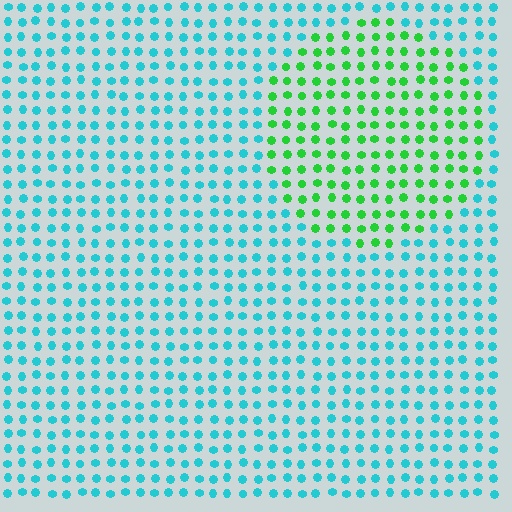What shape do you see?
I see a circle.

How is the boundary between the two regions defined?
The boundary is defined purely by a slight shift in hue (about 57 degrees). Spacing, size, and orientation are identical on both sides.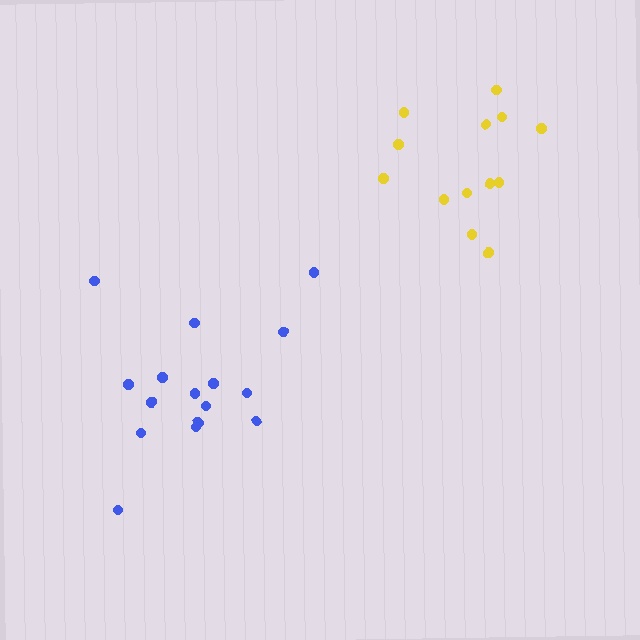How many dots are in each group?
Group 1: 16 dots, Group 2: 13 dots (29 total).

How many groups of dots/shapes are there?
There are 2 groups.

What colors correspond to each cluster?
The clusters are colored: blue, yellow.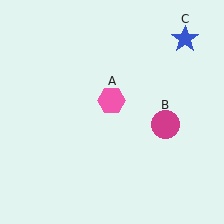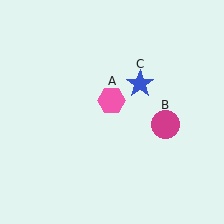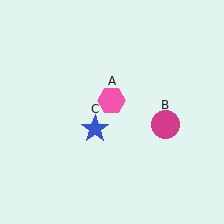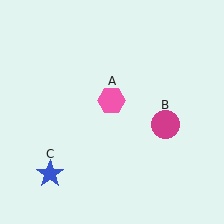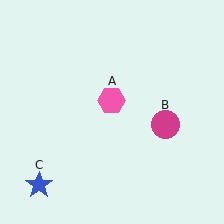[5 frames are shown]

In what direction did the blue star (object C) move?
The blue star (object C) moved down and to the left.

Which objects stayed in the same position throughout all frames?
Pink hexagon (object A) and magenta circle (object B) remained stationary.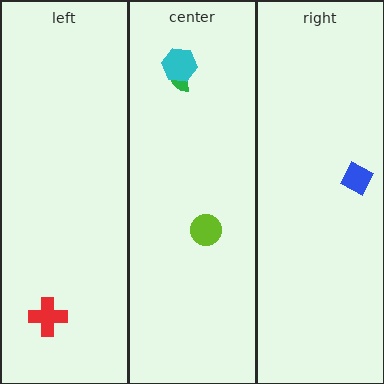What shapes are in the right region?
The blue diamond.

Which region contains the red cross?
The left region.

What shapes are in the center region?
The green semicircle, the cyan hexagon, the lime circle.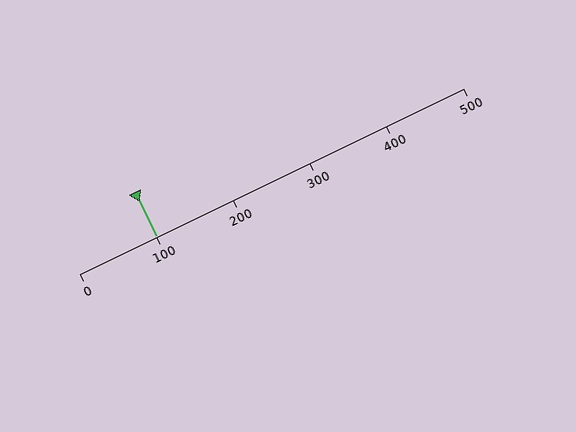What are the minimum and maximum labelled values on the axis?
The axis runs from 0 to 500.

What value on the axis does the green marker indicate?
The marker indicates approximately 100.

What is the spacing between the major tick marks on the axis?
The major ticks are spaced 100 apart.